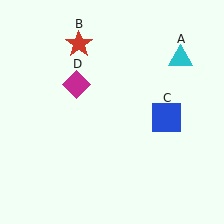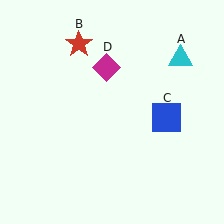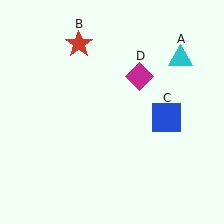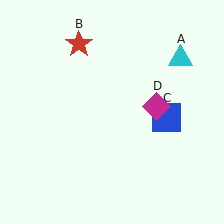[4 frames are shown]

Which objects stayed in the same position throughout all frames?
Cyan triangle (object A) and red star (object B) and blue square (object C) remained stationary.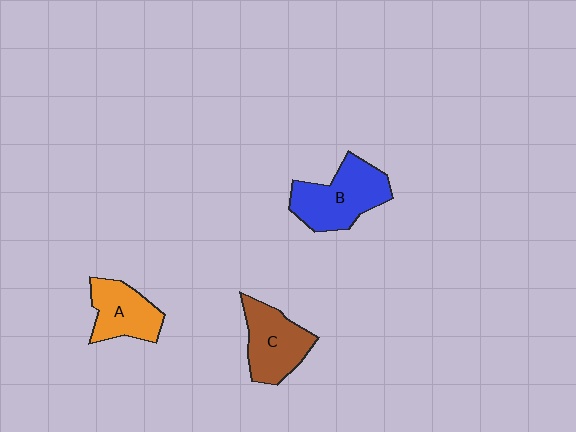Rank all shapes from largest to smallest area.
From largest to smallest: B (blue), C (brown), A (orange).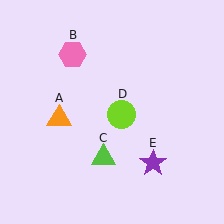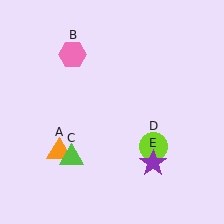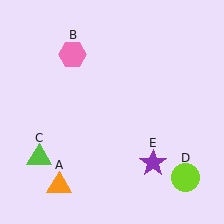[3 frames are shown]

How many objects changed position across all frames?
3 objects changed position: orange triangle (object A), lime triangle (object C), lime circle (object D).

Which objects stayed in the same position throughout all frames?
Pink hexagon (object B) and purple star (object E) remained stationary.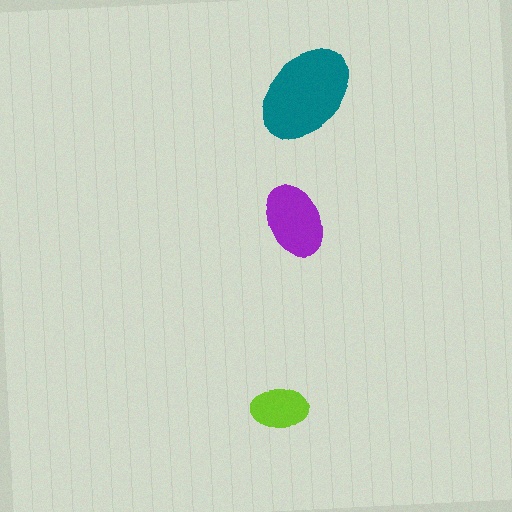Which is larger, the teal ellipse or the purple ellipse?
The teal one.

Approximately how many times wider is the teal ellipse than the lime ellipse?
About 2 times wider.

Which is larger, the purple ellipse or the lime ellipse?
The purple one.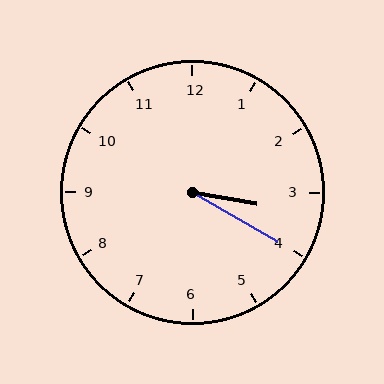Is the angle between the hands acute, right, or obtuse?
It is acute.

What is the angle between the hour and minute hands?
Approximately 20 degrees.